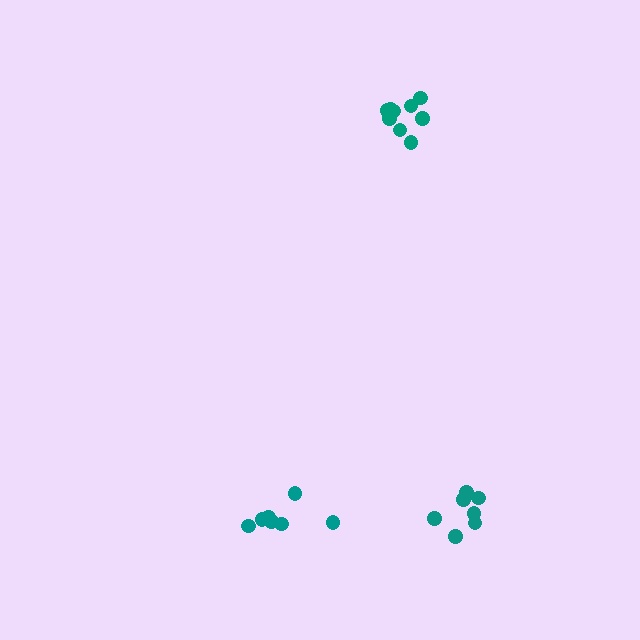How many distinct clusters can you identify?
There are 3 distinct clusters.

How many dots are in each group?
Group 1: 9 dots, Group 2: 7 dots, Group 3: 7 dots (23 total).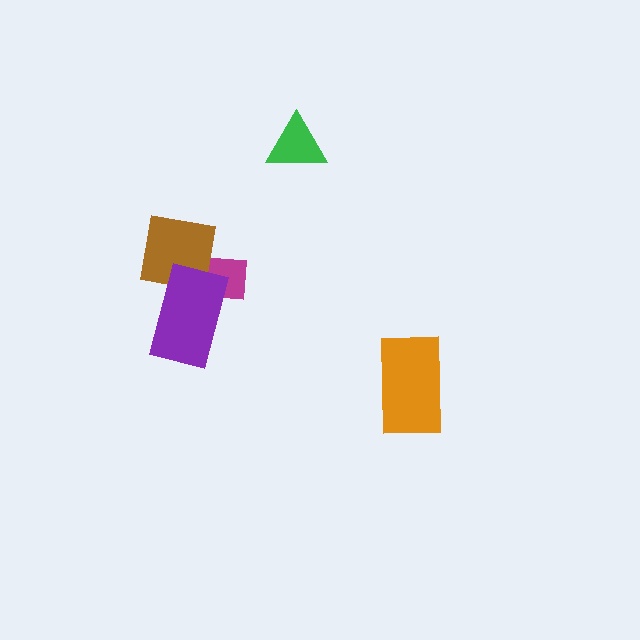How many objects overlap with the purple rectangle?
2 objects overlap with the purple rectangle.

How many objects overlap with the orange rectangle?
0 objects overlap with the orange rectangle.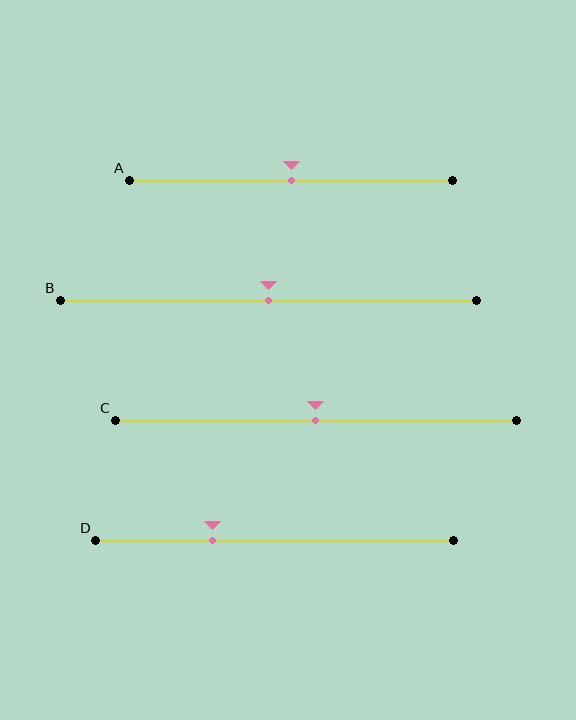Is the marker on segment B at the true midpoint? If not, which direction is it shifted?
Yes, the marker on segment B is at the true midpoint.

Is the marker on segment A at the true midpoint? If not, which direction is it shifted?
Yes, the marker on segment A is at the true midpoint.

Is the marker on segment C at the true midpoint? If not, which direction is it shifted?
Yes, the marker on segment C is at the true midpoint.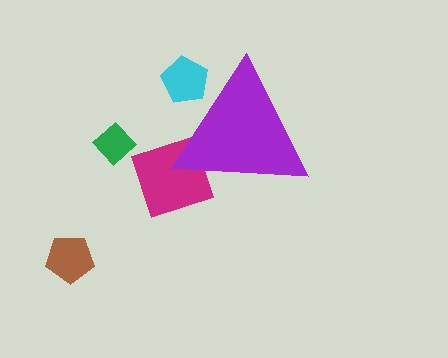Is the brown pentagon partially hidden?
No, the brown pentagon is fully visible.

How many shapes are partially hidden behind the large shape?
2 shapes are partially hidden.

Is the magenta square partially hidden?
Yes, the magenta square is partially hidden behind the purple triangle.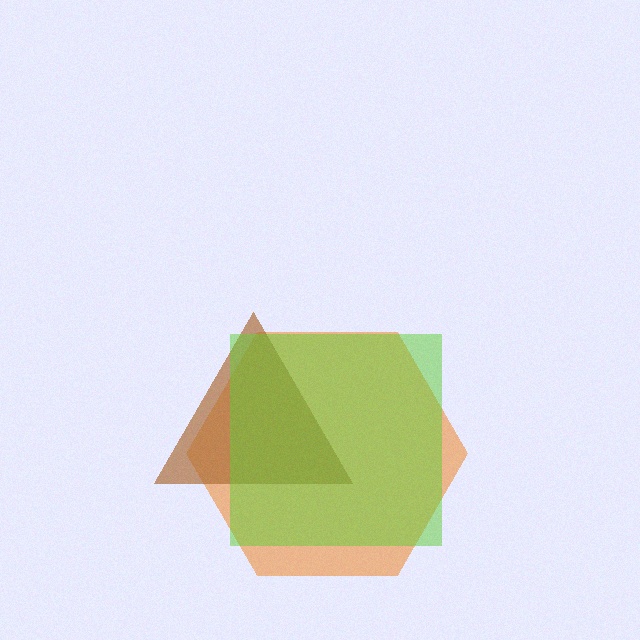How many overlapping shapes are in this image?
There are 3 overlapping shapes in the image.